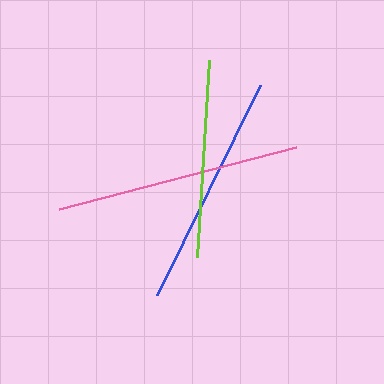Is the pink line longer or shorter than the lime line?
The pink line is longer than the lime line.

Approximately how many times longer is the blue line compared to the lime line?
The blue line is approximately 1.2 times the length of the lime line.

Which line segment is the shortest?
The lime line is the shortest at approximately 198 pixels.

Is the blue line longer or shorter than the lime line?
The blue line is longer than the lime line.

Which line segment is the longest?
The pink line is the longest at approximately 245 pixels.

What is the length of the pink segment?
The pink segment is approximately 245 pixels long.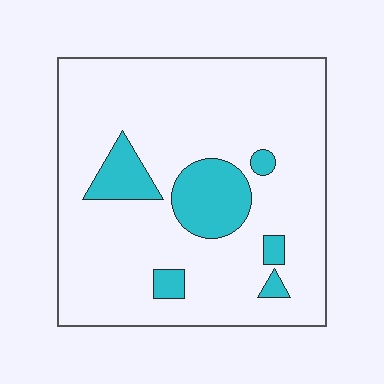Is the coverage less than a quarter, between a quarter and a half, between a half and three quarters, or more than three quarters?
Less than a quarter.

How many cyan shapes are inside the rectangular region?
6.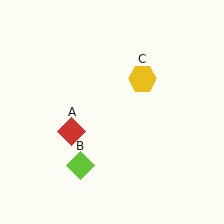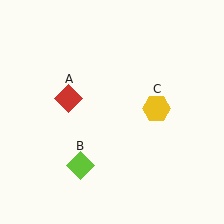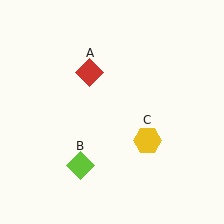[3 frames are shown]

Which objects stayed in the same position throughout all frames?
Lime diamond (object B) remained stationary.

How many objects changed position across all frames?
2 objects changed position: red diamond (object A), yellow hexagon (object C).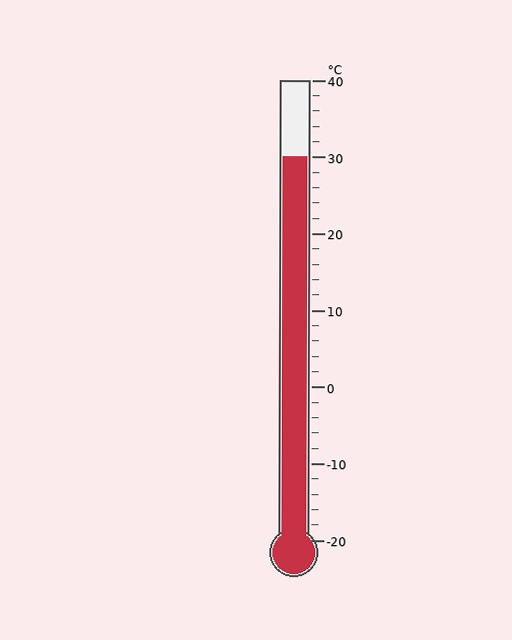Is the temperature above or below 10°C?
The temperature is above 10°C.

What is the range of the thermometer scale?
The thermometer scale ranges from -20°C to 40°C.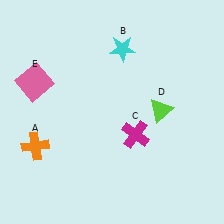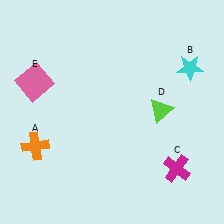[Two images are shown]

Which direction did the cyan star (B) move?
The cyan star (B) moved right.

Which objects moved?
The objects that moved are: the cyan star (B), the magenta cross (C).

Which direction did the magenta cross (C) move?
The magenta cross (C) moved right.